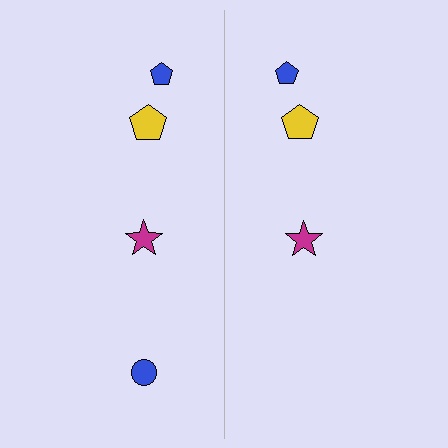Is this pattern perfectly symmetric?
No, the pattern is not perfectly symmetric. A blue circle is missing from the right side.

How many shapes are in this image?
There are 7 shapes in this image.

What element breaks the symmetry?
A blue circle is missing from the right side.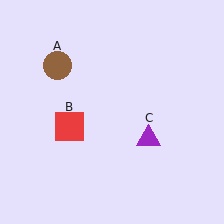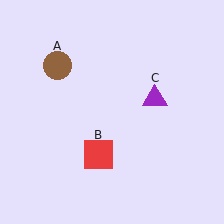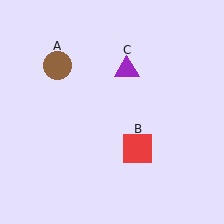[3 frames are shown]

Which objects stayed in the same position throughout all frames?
Brown circle (object A) remained stationary.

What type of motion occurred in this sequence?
The red square (object B), purple triangle (object C) rotated counterclockwise around the center of the scene.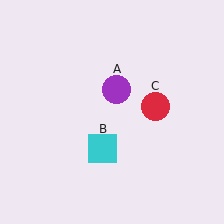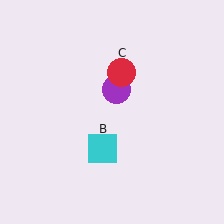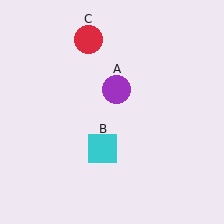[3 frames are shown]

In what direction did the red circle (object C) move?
The red circle (object C) moved up and to the left.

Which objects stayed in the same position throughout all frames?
Purple circle (object A) and cyan square (object B) remained stationary.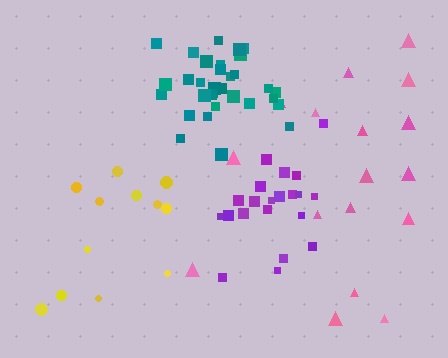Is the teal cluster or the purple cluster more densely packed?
Teal.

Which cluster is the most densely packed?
Teal.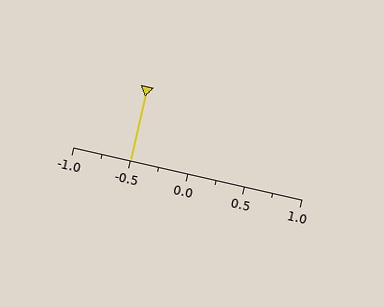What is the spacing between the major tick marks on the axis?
The major ticks are spaced 0.5 apart.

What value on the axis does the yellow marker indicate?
The marker indicates approximately -0.5.